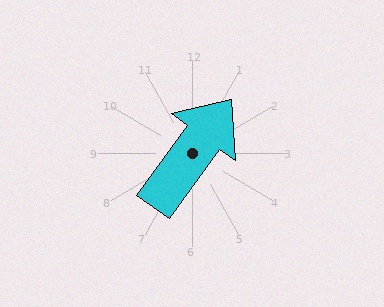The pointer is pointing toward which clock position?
Roughly 1 o'clock.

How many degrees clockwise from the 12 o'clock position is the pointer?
Approximately 36 degrees.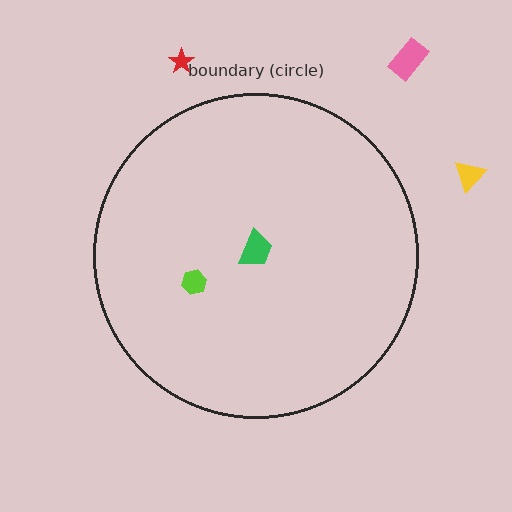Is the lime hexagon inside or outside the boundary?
Inside.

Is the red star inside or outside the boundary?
Outside.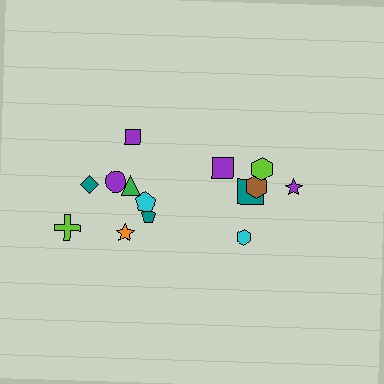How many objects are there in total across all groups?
There are 14 objects.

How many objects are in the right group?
There are 6 objects.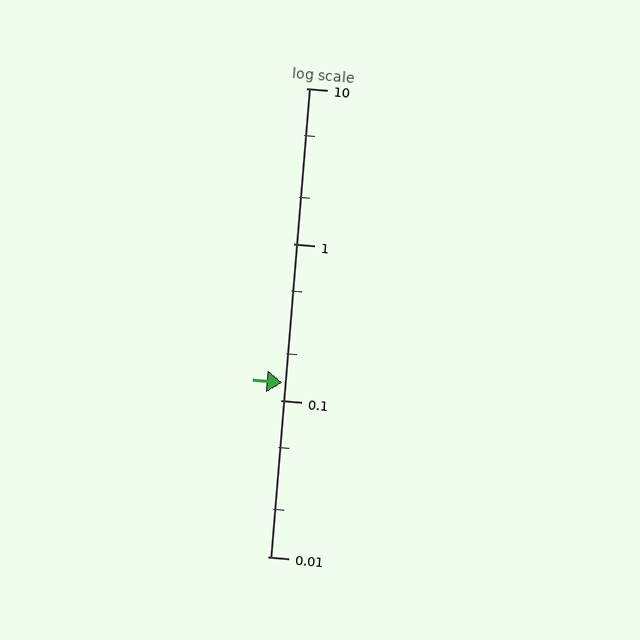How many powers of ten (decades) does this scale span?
The scale spans 3 decades, from 0.01 to 10.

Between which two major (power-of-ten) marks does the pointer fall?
The pointer is between 0.1 and 1.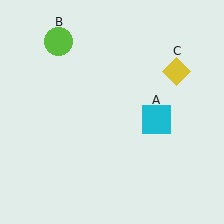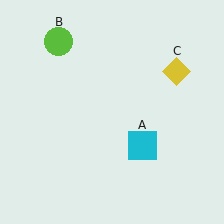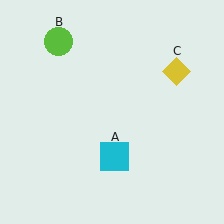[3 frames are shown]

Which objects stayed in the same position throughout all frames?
Lime circle (object B) and yellow diamond (object C) remained stationary.